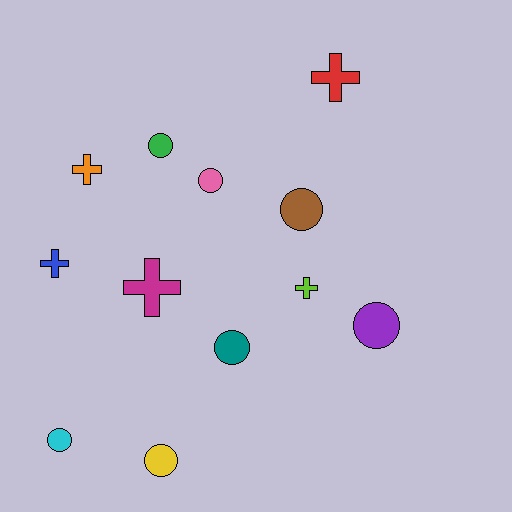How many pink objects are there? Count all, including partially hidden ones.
There is 1 pink object.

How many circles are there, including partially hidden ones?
There are 7 circles.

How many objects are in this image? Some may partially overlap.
There are 12 objects.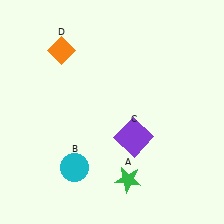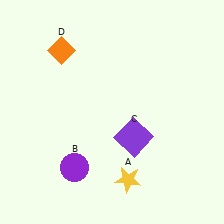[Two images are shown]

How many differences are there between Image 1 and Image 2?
There are 2 differences between the two images.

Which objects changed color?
A changed from green to yellow. B changed from cyan to purple.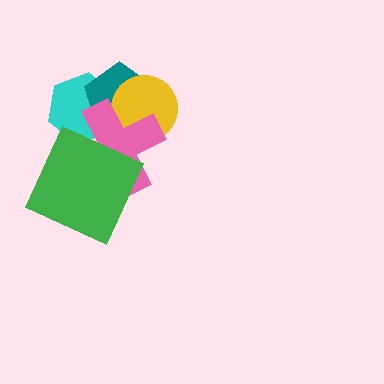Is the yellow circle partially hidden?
Yes, it is partially covered by another shape.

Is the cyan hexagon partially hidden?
Yes, it is partially covered by another shape.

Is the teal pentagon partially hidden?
Yes, it is partially covered by another shape.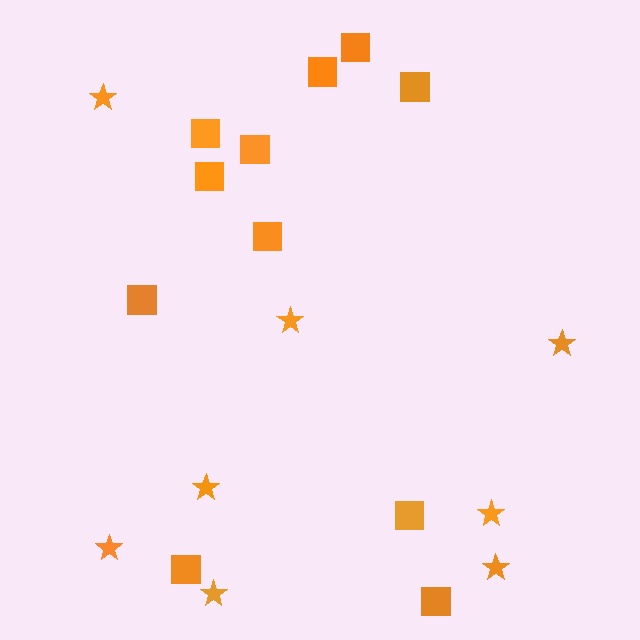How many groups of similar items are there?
There are 2 groups: one group of stars (8) and one group of squares (11).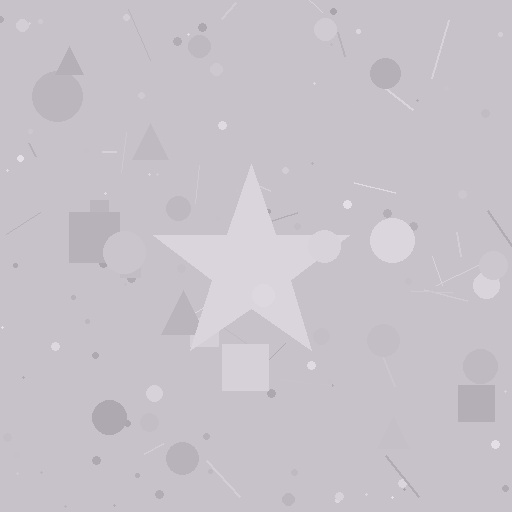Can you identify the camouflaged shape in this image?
The camouflaged shape is a star.